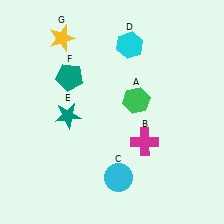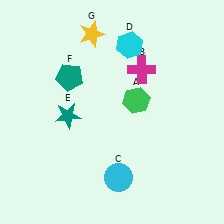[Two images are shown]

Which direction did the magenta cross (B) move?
The magenta cross (B) moved up.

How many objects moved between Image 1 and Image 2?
2 objects moved between the two images.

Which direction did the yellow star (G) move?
The yellow star (G) moved right.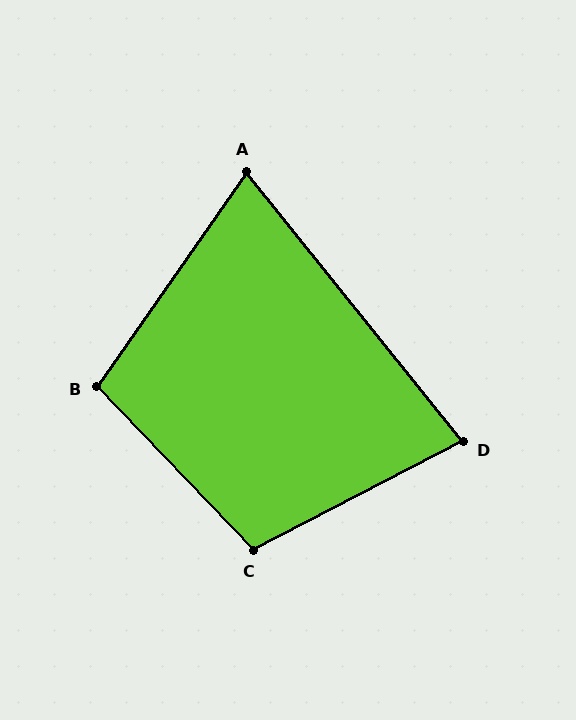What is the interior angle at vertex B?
Approximately 101 degrees (obtuse).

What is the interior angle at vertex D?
Approximately 79 degrees (acute).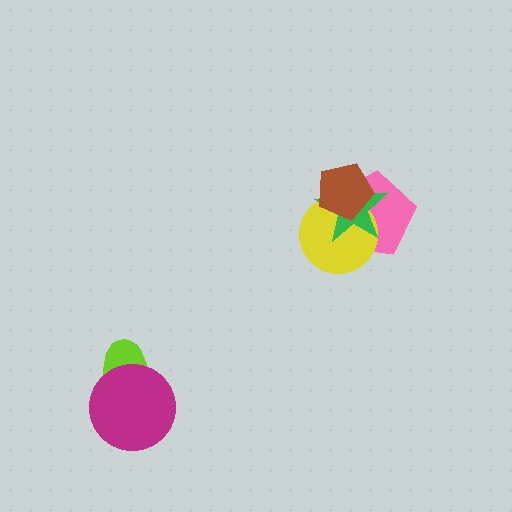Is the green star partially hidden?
Yes, it is partially covered by another shape.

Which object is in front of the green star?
The brown pentagon is in front of the green star.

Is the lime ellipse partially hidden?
Yes, it is partially covered by another shape.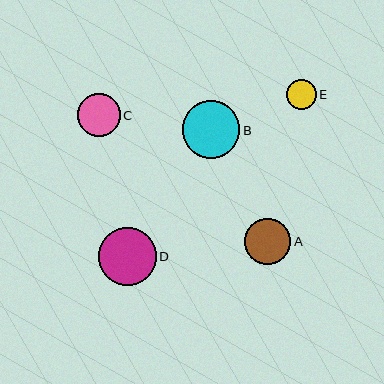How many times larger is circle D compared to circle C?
Circle D is approximately 1.4 times the size of circle C.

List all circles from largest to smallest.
From largest to smallest: D, B, A, C, E.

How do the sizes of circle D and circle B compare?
Circle D and circle B are approximately the same size.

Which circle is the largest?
Circle D is the largest with a size of approximately 58 pixels.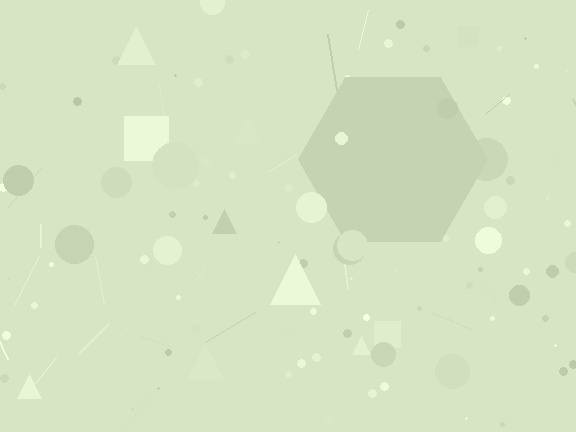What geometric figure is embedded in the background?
A hexagon is embedded in the background.